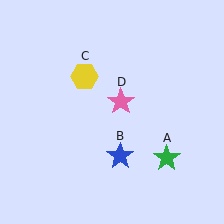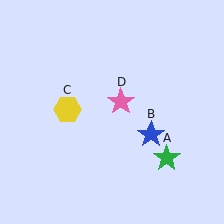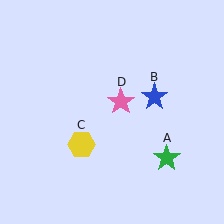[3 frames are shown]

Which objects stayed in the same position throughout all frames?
Green star (object A) and pink star (object D) remained stationary.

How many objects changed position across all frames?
2 objects changed position: blue star (object B), yellow hexagon (object C).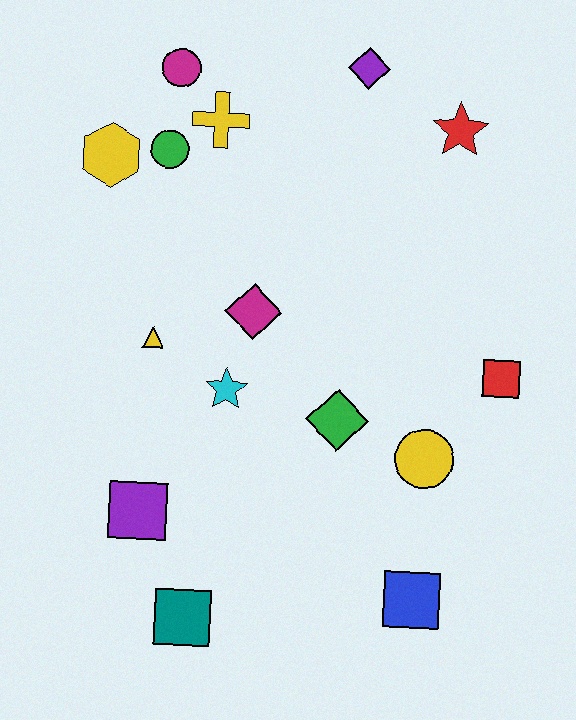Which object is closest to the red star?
The purple diamond is closest to the red star.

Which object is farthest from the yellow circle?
The magenta circle is farthest from the yellow circle.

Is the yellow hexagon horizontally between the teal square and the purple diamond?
No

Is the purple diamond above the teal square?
Yes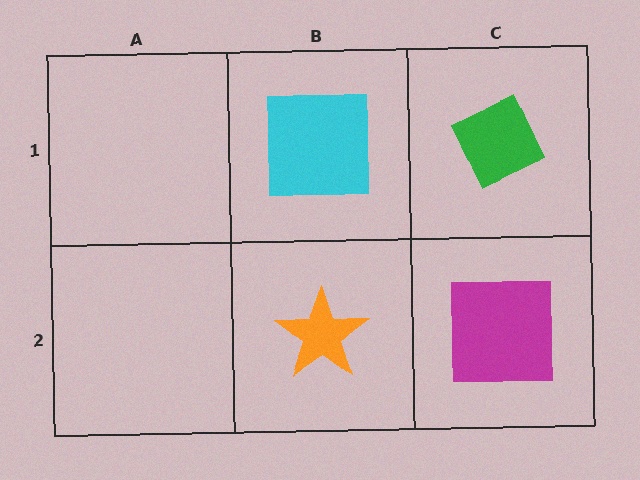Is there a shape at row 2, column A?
No, that cell is empty.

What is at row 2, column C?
A magenta square.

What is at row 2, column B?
An orange star.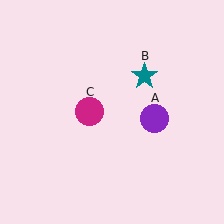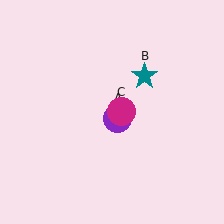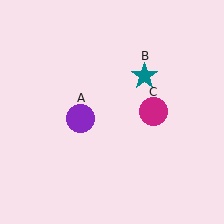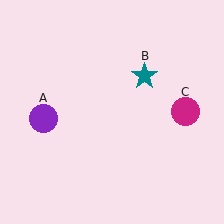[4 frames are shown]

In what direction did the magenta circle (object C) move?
The magenta circle (object C) moved right.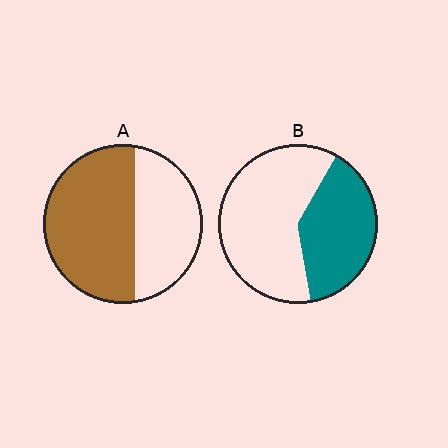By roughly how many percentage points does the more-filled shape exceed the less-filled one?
By roughly 20 percentage points (A over B).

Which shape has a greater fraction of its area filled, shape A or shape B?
Shape A.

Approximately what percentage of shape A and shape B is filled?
A is approximately 60% and B is approximately 40%.